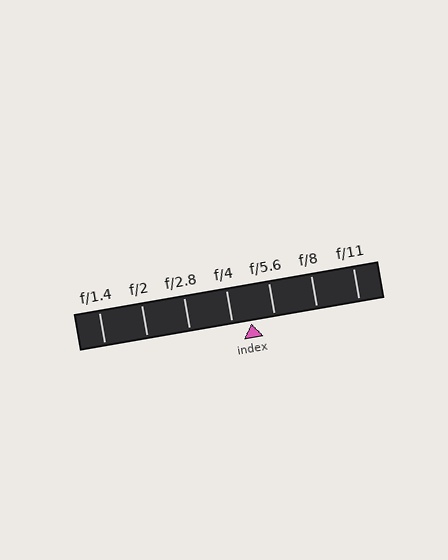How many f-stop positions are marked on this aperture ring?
There are 7 f-stop positions marked.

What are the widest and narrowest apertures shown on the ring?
The widest aperture shown is f/1.4 and the narrowest is f/11.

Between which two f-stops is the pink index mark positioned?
The index mark is between f/4 and f/5.6.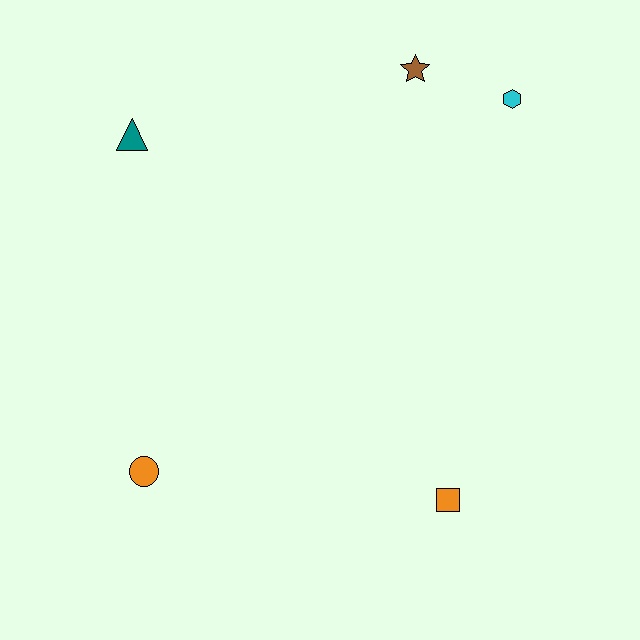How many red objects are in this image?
There are no red objects.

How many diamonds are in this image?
There are no diamonds.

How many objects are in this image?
There are 5 objects.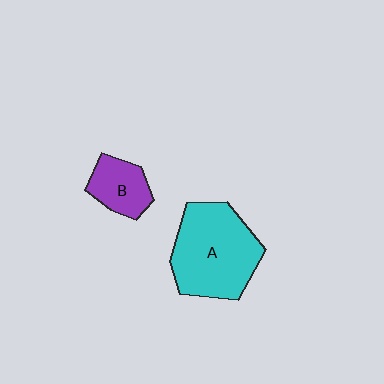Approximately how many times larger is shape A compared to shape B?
Approximately 2.4 times.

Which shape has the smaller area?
Shape B (purple).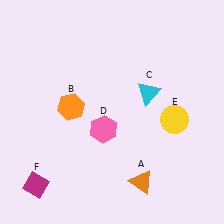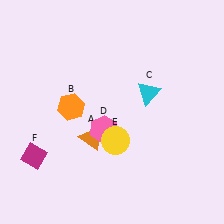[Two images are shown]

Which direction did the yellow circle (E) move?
The yellow circle (E) moved left.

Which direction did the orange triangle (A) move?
The orange triangle (A) moved left.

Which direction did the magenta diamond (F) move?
The magenta diamond (F) moved up.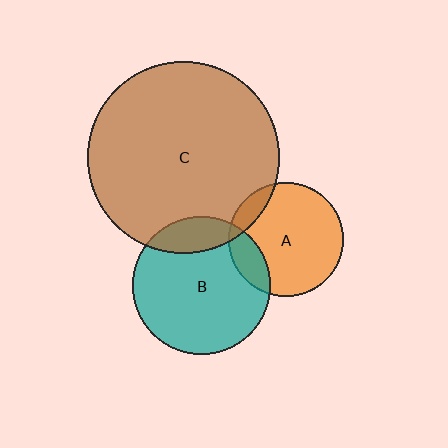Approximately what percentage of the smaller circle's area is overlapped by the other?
Approximately 10%.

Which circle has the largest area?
Circle C (brown).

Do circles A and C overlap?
Yes.